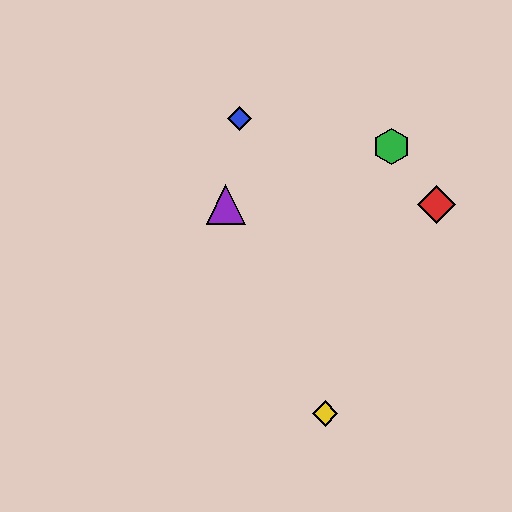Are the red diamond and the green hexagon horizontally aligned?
No, the red diamond is at y≈205 and the green hexagon is at y≈147.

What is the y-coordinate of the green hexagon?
The green hexagon is at y≈147.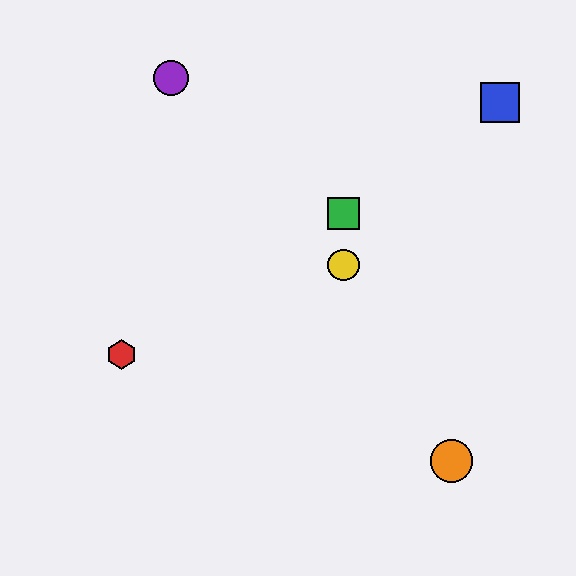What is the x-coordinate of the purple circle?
The purple circle is at x≈171.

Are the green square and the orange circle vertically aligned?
No, the green square is at x≈343 and the orange circle is at x≈452.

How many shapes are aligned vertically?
2 shapes (the green square, the yellow circle) are aligned vertically.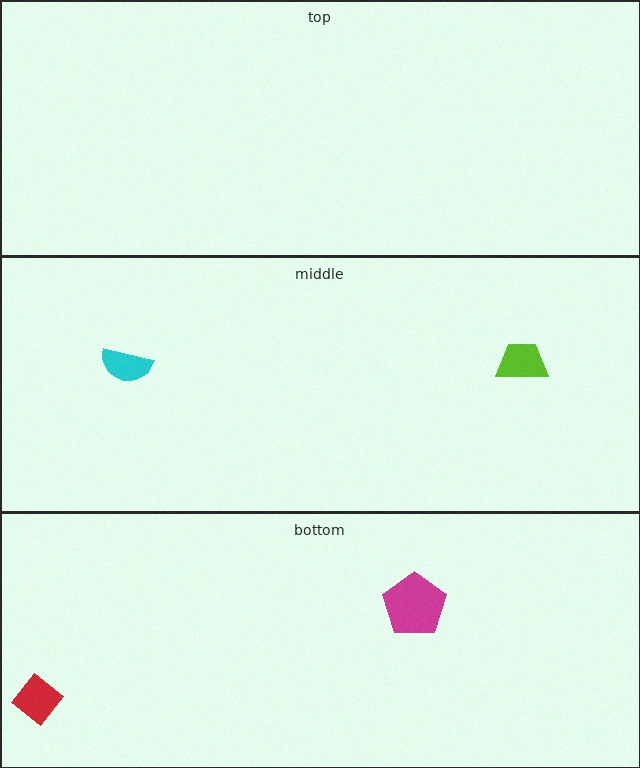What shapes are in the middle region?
The lime trapezoid, the cyan semicircle.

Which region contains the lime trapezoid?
The middle region.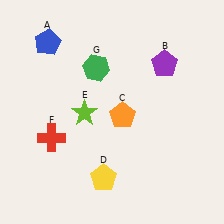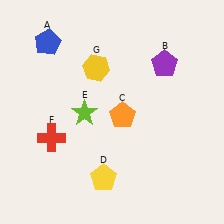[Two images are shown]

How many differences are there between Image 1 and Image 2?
There is 1 difference between the two images.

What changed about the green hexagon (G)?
In Image 1, G is green. In Image 2, it changed to yellow.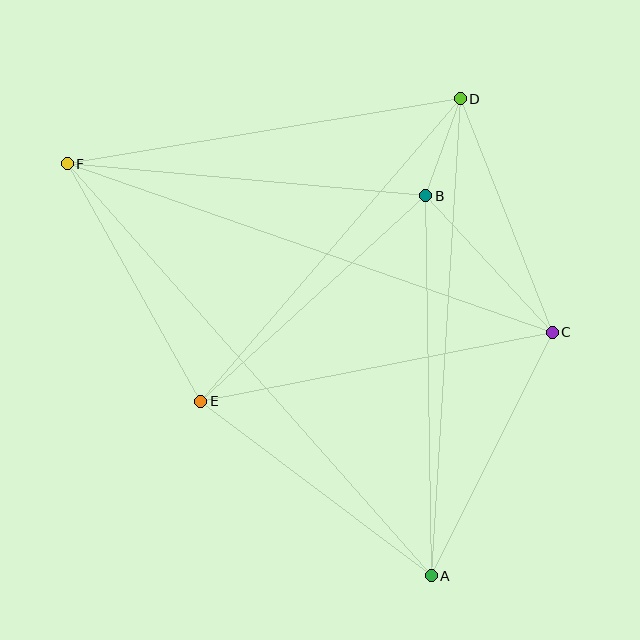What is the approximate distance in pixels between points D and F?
The distance between D and F is approximately 398 pixels.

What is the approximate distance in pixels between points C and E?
The distance between C and E is approximately 358 pixels.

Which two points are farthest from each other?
Points A and F are farthest from each other.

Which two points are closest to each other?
Points B and D are closest to each other.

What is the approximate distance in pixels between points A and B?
The distance between A and B is approximately 380 pixels.